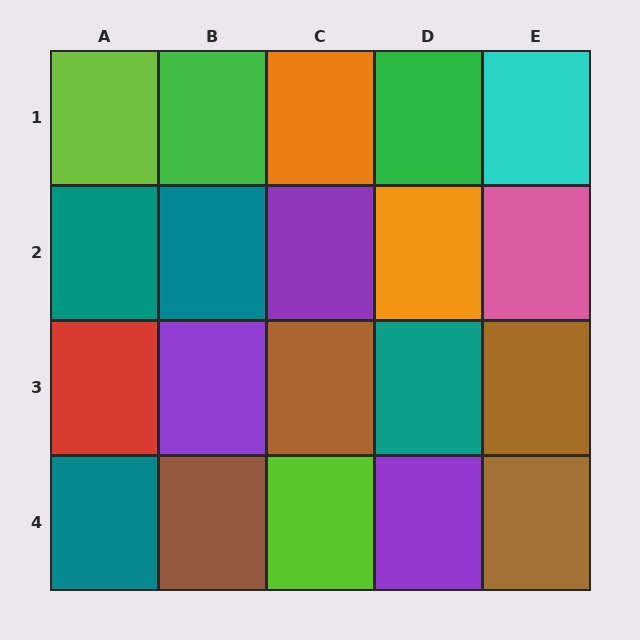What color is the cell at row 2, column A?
Teal.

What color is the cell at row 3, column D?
Teal.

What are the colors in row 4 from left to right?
Teal, brown, lime, purple, brown.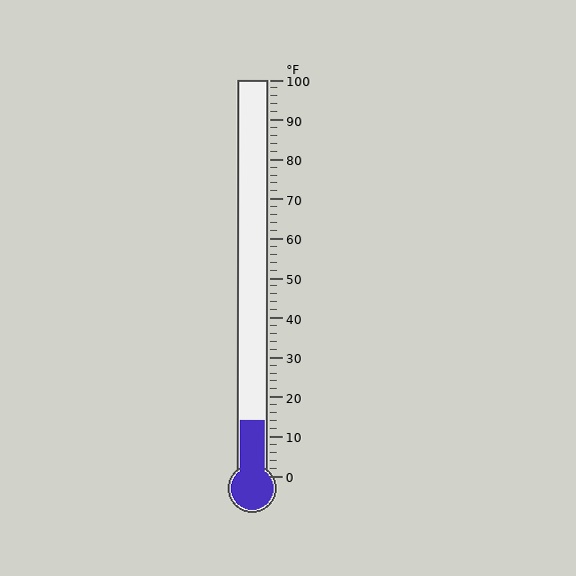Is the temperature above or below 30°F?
The temperature is below 30°F.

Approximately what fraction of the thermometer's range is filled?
The thermometer is filled to approximately 15% of its range.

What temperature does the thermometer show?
The thermometer shows approximately 14°F.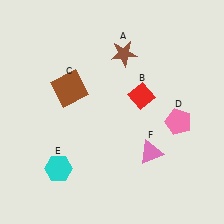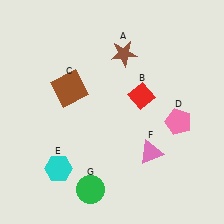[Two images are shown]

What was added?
A green circle (G) was added in Image 2.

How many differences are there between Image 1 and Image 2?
There is 1 difference between the two images.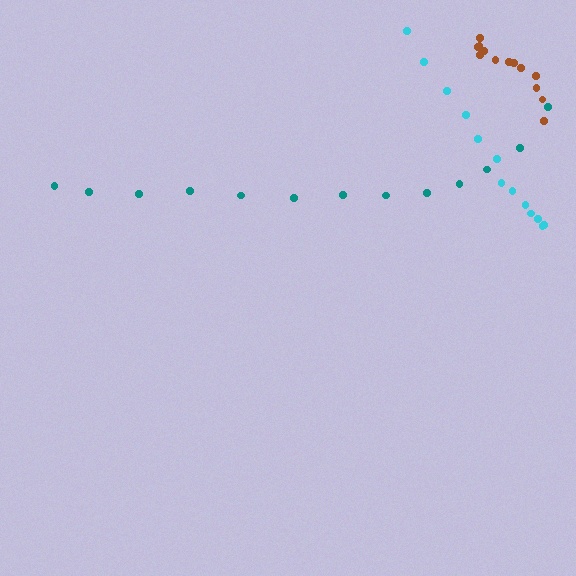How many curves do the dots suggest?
There are 3 distinct paths.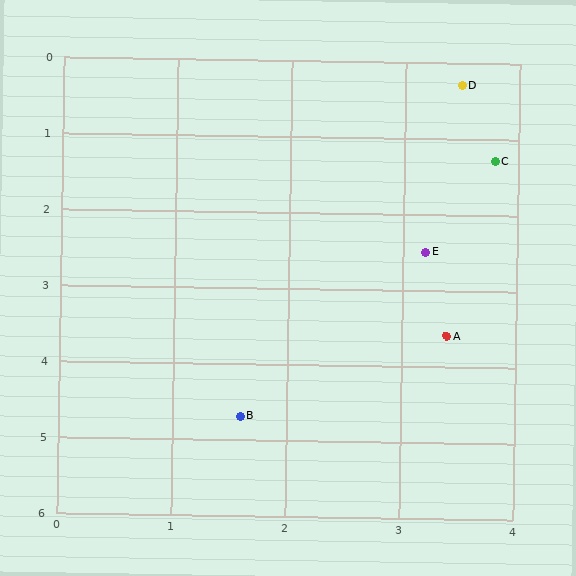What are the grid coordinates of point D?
Point D is at approximately (3.5, 0.3).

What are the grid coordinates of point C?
Point C is at approximately (3.8, 1.3).